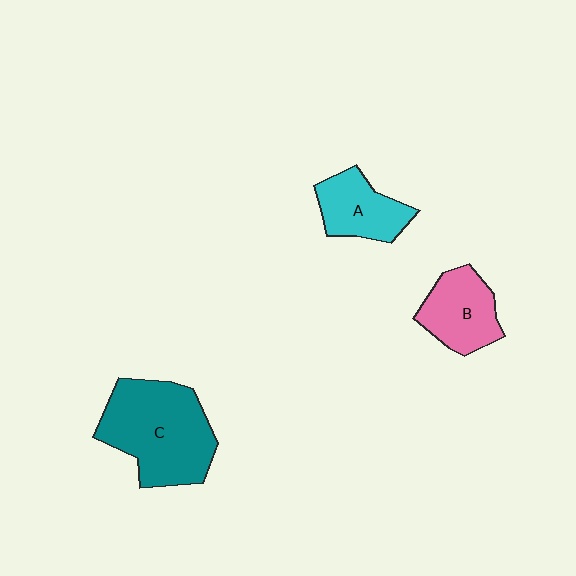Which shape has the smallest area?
Shape A (cyan).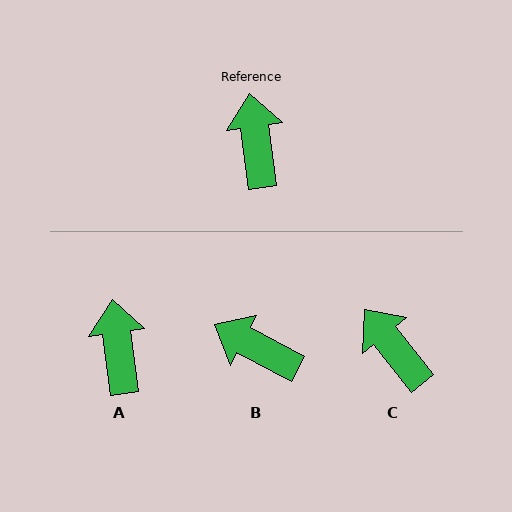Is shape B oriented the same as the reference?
No, it is off by about 55 degrees.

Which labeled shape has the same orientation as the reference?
A.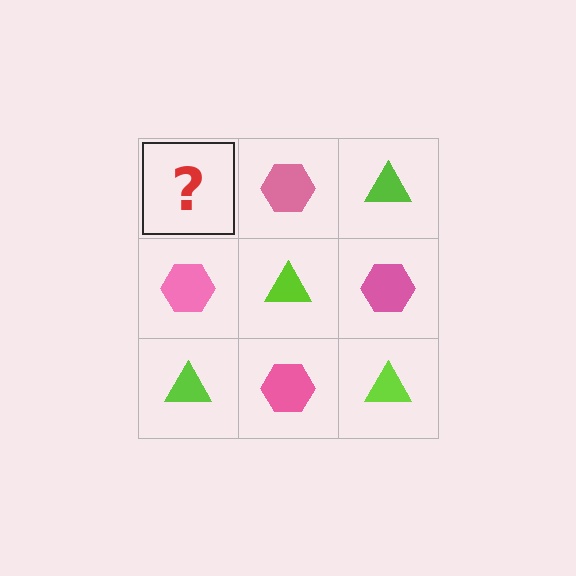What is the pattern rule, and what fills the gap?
The rule is that it alternates lime triangle and pink hexagon in a checkerboard pattern. The gap should be filled with a lime triangle.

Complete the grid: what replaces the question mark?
The question mark should be replaced with a lime triangle.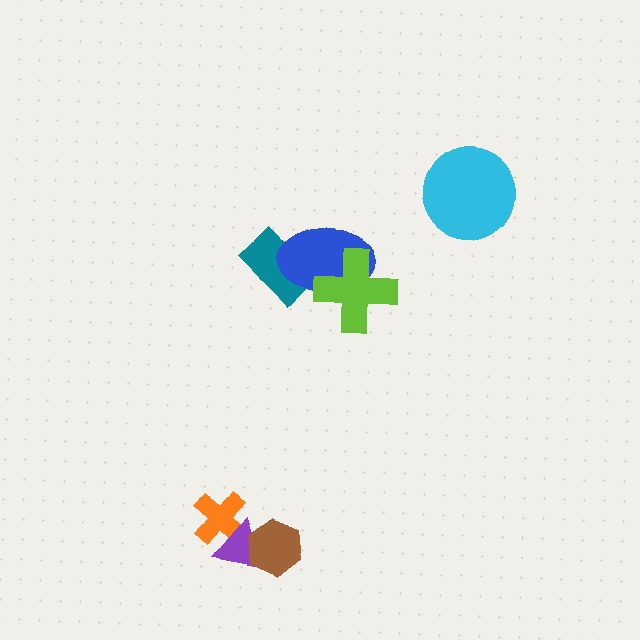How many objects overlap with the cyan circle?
0 objects overlap with the cyan circle.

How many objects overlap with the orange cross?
1 object overlaps with the orange cross.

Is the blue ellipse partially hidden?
Yes, it is partially covered by another shape.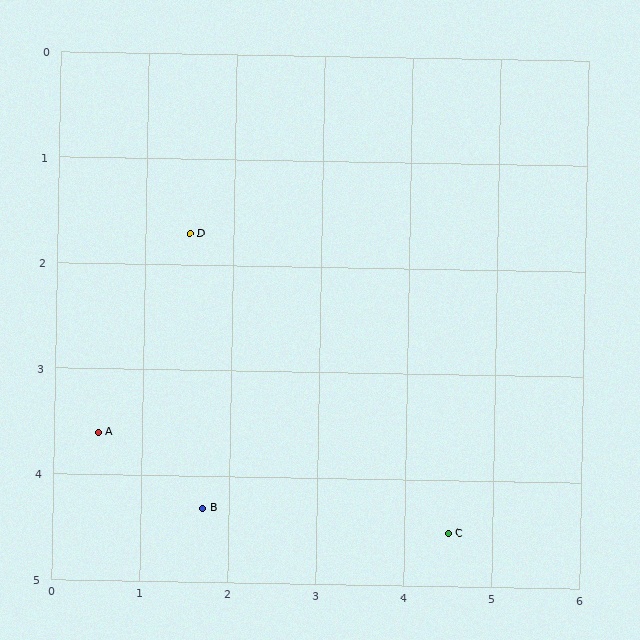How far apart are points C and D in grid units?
Points C and D are about 4.1 grid units apart.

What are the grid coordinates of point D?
Point D is at approximately (1.5, 1.7).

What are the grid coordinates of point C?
Point C is at approximately (4.5, 4.5).